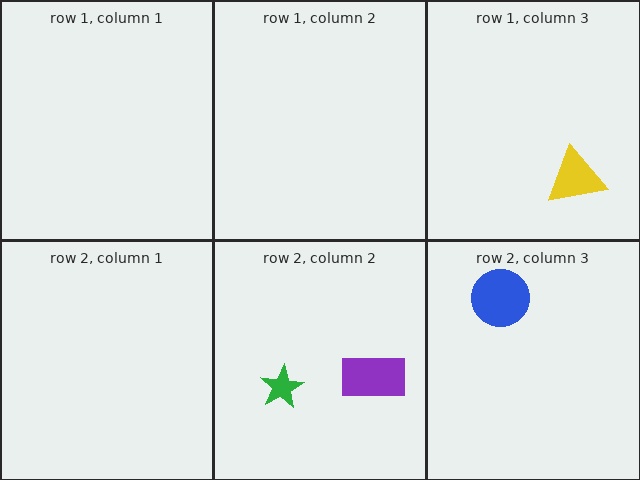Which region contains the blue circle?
The row 2, column 3 region.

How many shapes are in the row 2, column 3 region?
1.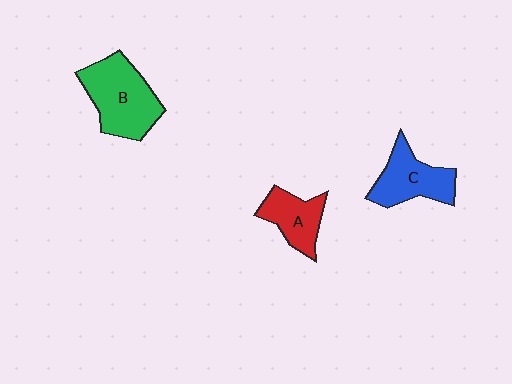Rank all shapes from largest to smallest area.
From largest to smallest: B (green), C (blue), A (red).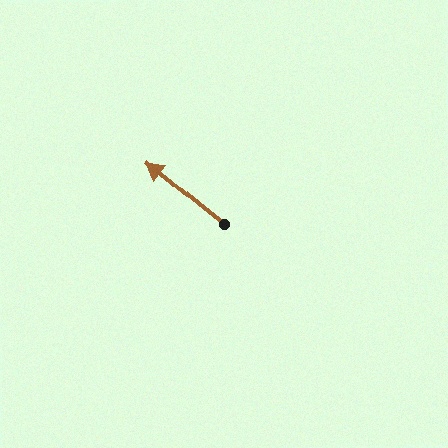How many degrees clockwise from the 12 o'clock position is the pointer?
Approximately 309 degrees.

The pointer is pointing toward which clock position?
Roughly 10 o'clock.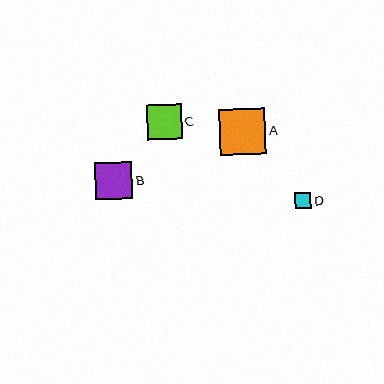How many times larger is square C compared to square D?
Square C is approximately 2.2 times the size of square D.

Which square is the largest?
Square A is the largest with a size of approximately 46 pixels.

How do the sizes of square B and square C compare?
Square B and square C are approximately the same size.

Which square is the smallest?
Square D is the smallest with a size of approximately 16 pixels.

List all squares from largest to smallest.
From largest to smallest: A, B, C, D.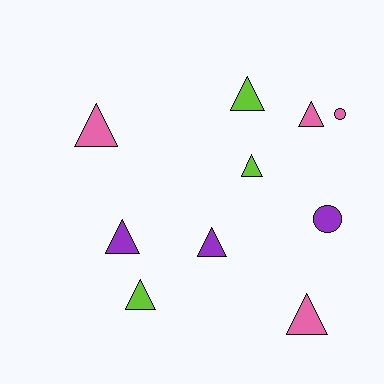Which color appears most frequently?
Pink, with 4 objects.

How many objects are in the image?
There are 10 objects.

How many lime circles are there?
There are no lime circles.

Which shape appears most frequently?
Triangle, with 8 objects.